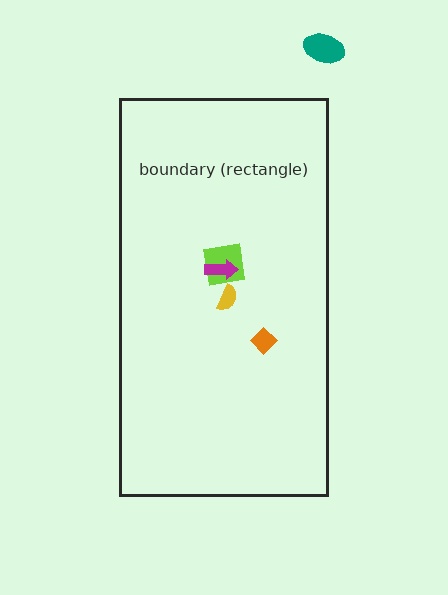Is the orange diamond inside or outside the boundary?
Inside.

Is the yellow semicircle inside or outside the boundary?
Inside.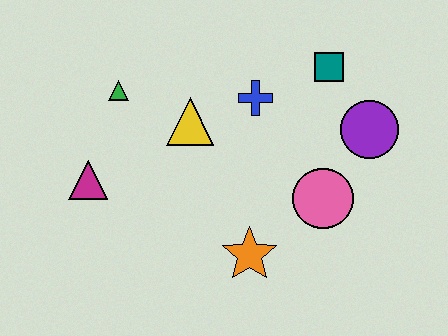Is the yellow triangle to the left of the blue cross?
Yes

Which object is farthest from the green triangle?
The purple circle is farthest from the green triangle.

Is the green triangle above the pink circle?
Yes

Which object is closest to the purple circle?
The teal square is closest to the purple circle.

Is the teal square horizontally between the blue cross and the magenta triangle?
No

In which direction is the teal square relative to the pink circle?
The teal square is above the pink circle.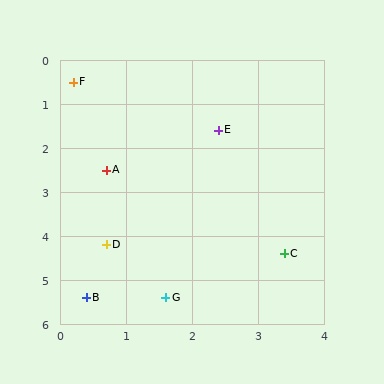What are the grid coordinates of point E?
Point E is at approximately (2.4, 1.6).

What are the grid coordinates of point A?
Point A is at approximately (0.7, 2.5).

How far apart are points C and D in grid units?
Points C and D are about 2.7 grid units apart.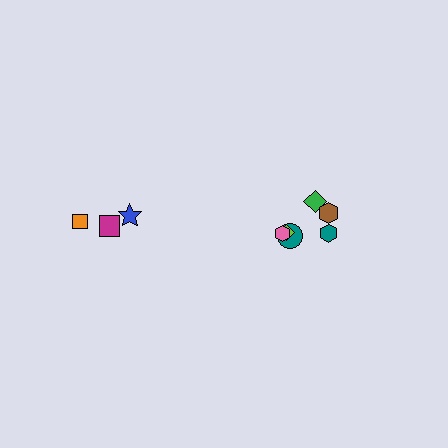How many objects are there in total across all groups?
There are 9 objects.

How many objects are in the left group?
There are 3 objects.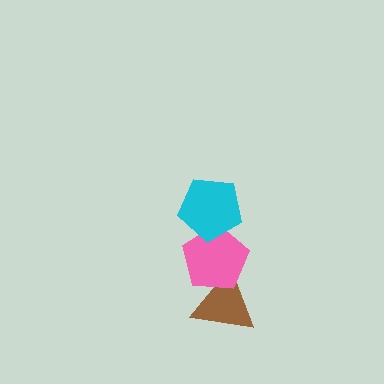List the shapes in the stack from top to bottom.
From top to bottom: the cyan pentagon, the pink pentagon, the brown triangle.